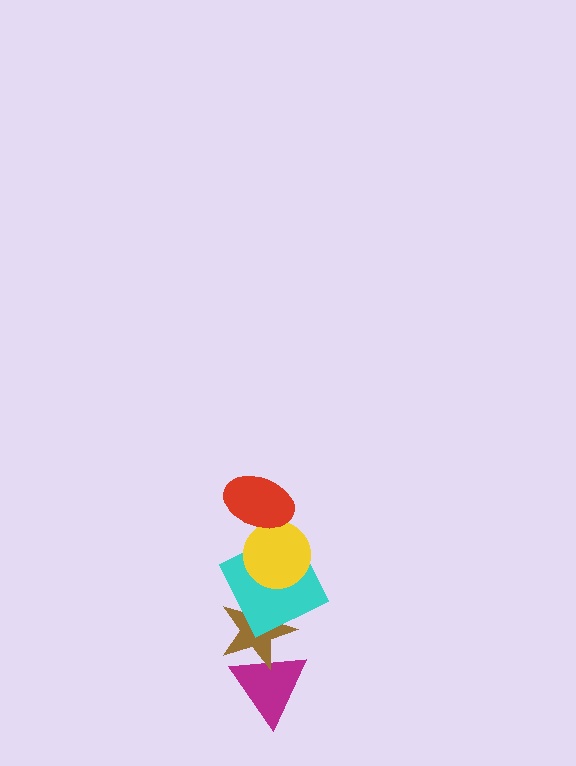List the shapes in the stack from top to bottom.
From top to bottom: the red ellipse, the yellow circle, the cyan square, the brown star, the magenta triangle.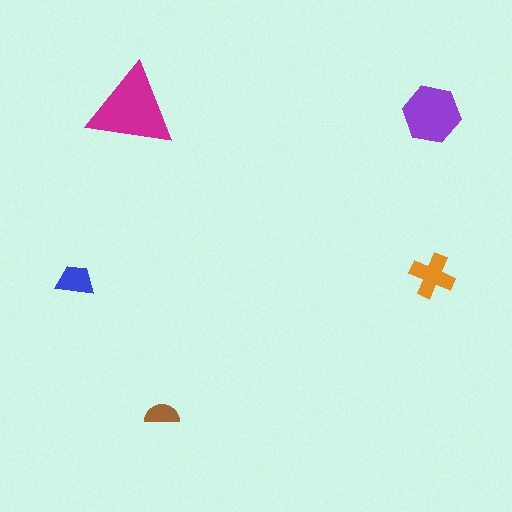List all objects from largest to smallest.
The magenta triangle, the purple hexagon, the orange cross, the blue trapezoid, the brown semicircle.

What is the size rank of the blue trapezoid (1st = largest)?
4th.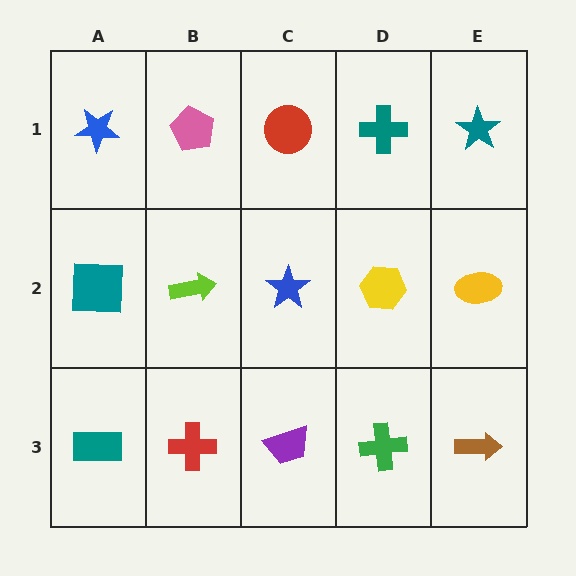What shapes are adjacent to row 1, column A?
A teal square (row 2, column A), a pink pentagon (row 1, column B).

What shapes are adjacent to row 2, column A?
A blue star (row 1, column A), a teal rectangle (row 3, column A), a lime arrow (row 2, column B).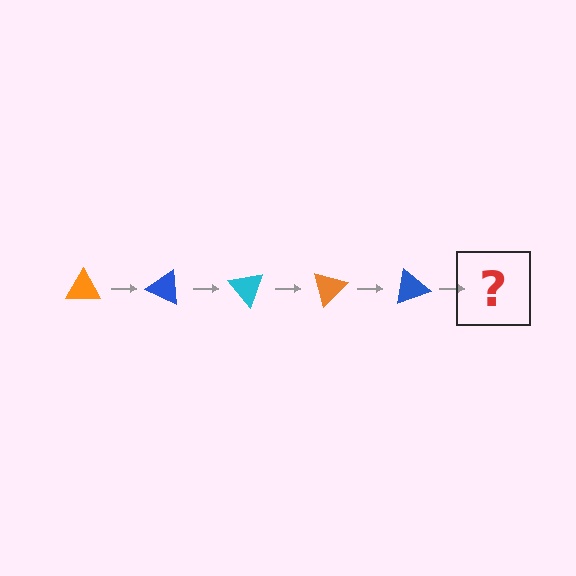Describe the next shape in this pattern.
It should be a cyan triangle, rotated 125 degrees from the start.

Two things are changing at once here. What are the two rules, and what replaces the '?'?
The two rules are that it rotates 25 degrees each step and the color cycles through orange, blue, and cyan. The '?' should be a cyan triangle, rotated 125 degrees from the start.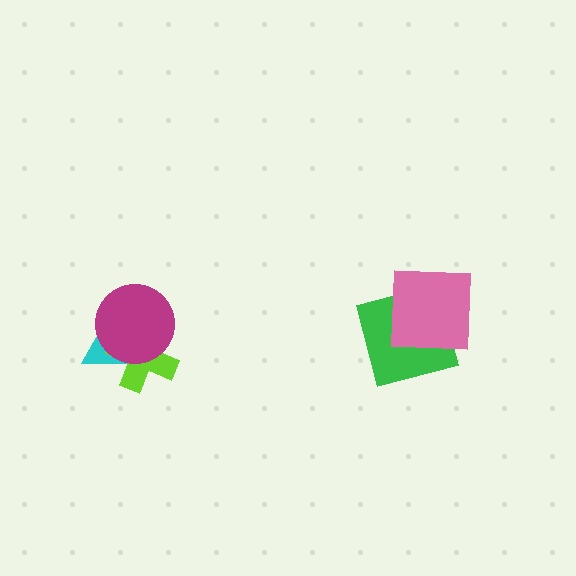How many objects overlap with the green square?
1 object overlaps with the green square.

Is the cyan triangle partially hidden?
Yes, it is partially covered by another shape.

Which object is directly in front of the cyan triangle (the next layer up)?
The lime cross is directly in front of the cyan triangle.